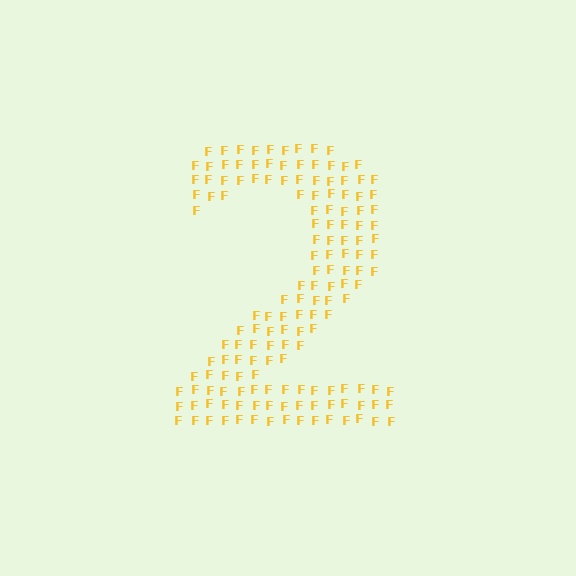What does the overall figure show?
The overall figure shows the digit 2.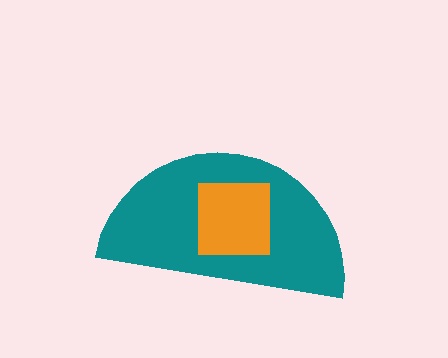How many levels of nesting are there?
2.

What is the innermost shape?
The orange square.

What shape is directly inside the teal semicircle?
The orange square.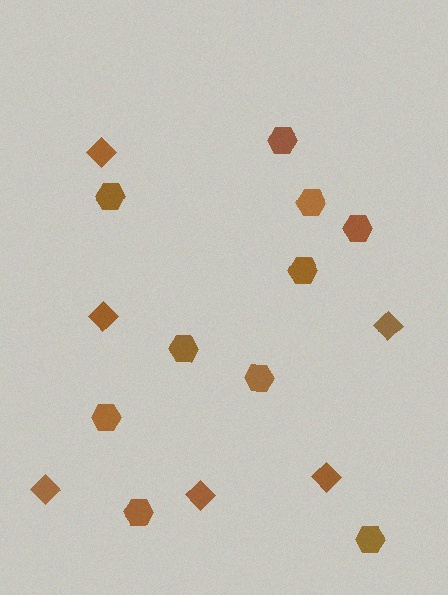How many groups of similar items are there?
There are 2 groups: one group of diamonds (6) and one group of hexagons (10).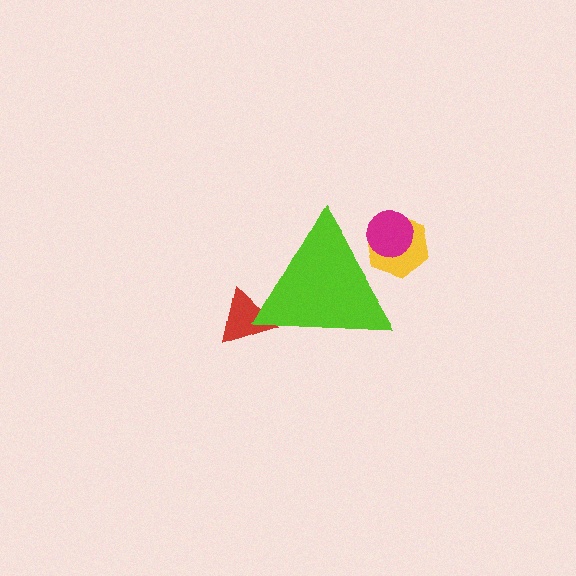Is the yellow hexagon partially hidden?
Yes, the yellow hexagon is partially hidden behind the lime triangle.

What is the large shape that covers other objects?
A lime triangle.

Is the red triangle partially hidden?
Yes, the red triangle is partially hidden behind the lime triangle.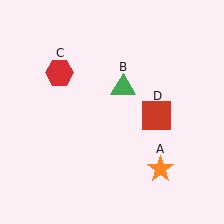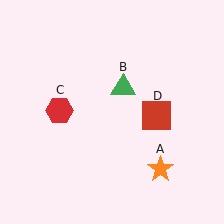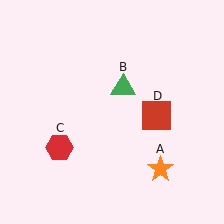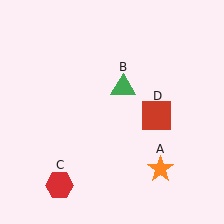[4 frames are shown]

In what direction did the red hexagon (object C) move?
The red hexagon (object C) moved down.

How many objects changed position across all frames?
1 object changed position: red hexagon (object C).